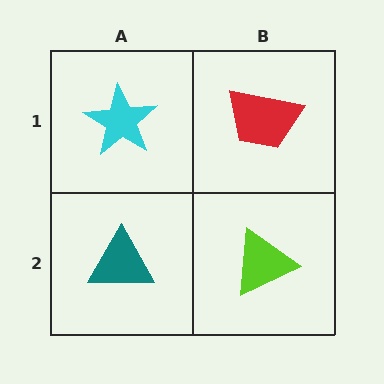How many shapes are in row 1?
2 shapes.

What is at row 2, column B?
A lime triangle.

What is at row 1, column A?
A cyan star.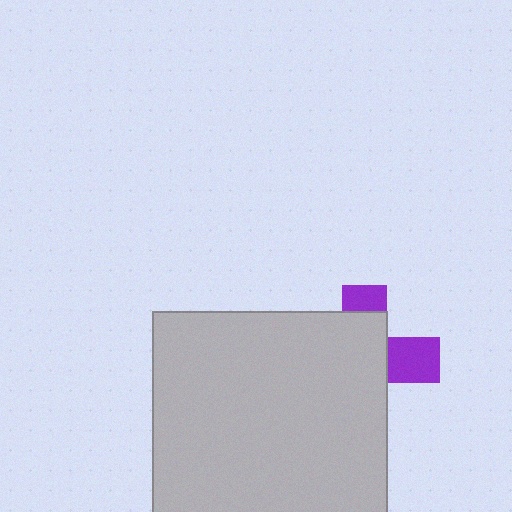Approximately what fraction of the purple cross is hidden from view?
Roughly 69% of the purple cross is hidden behind the light gray square.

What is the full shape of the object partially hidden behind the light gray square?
The partially hidden object is a purple cross.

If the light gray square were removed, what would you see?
You would see the complete purple cross.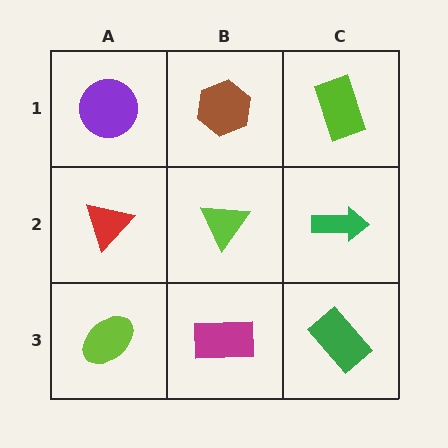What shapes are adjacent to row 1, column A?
A red triangle (row 2, column A), a brown hexagon (row 1, column B).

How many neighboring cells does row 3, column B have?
3.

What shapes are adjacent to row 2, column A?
A purple circle (row 1, column A), a lime ellipse (row 3, column A), a lime triangle (row 2, column B).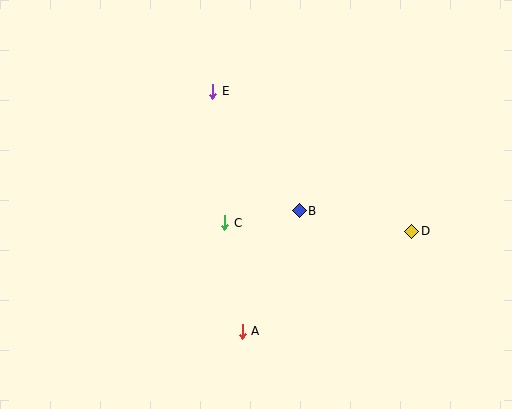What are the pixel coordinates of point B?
Point B is at (299, 211).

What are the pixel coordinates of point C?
Point C is at (225, 223).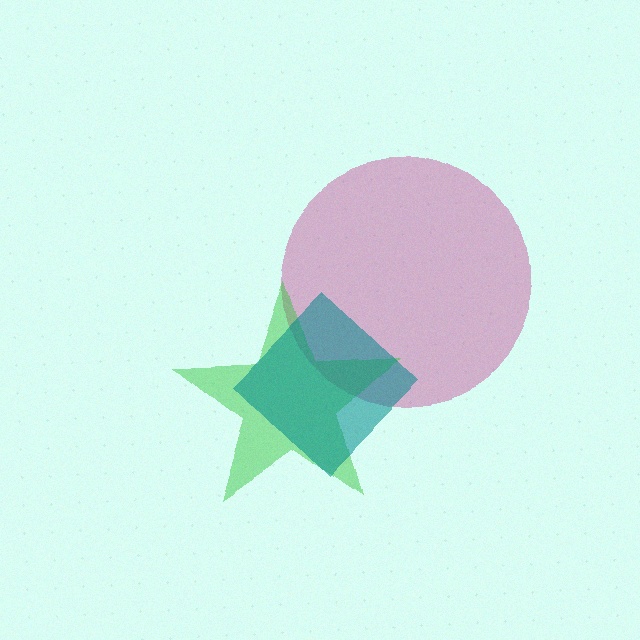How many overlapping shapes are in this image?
There are 3 overlapping shapes in the image.